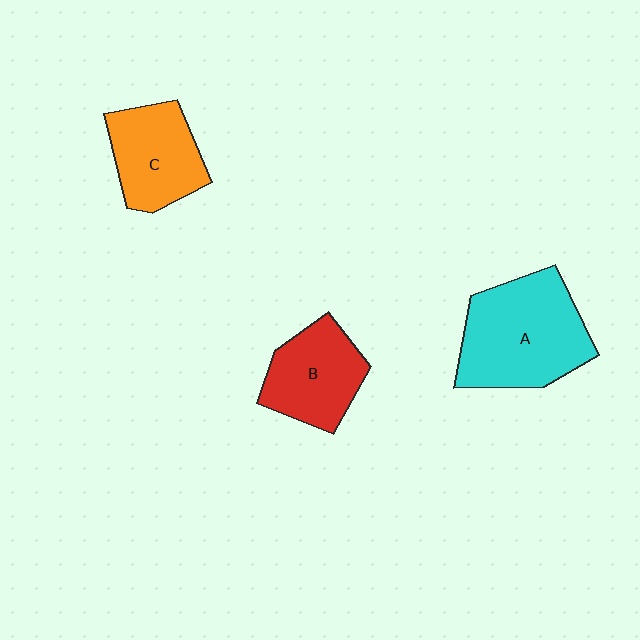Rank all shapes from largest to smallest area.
From largest to smallest: A (cyan), C (orange), B (red).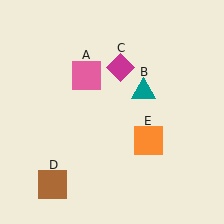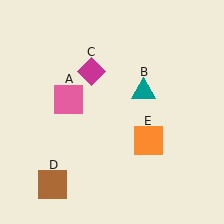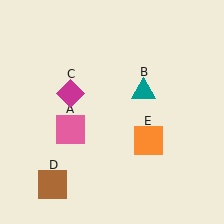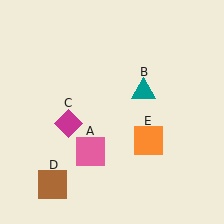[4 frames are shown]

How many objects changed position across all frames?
2 objects changed position: pink square (object A), magenta diamond (object C).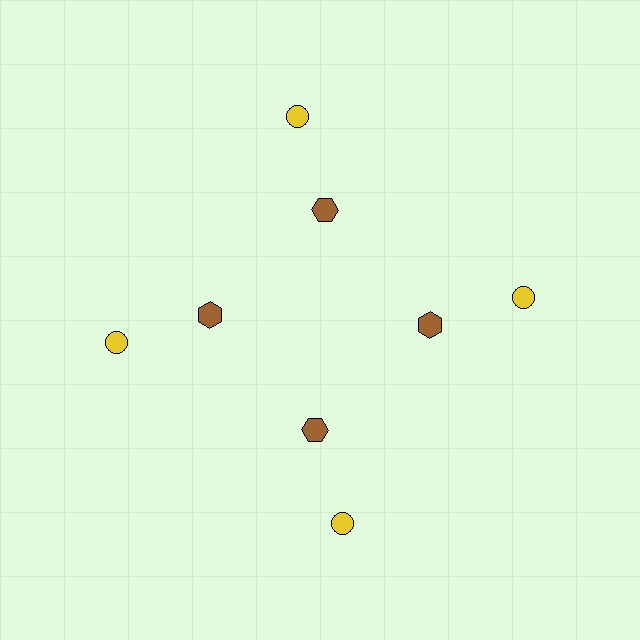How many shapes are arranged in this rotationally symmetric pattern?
There are 8 shapes, arranged in 4 groups of 2.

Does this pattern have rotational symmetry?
Yes, this pattern has 4-fold rotational symmetry. It looks the same after rotating 90 degrees around the center.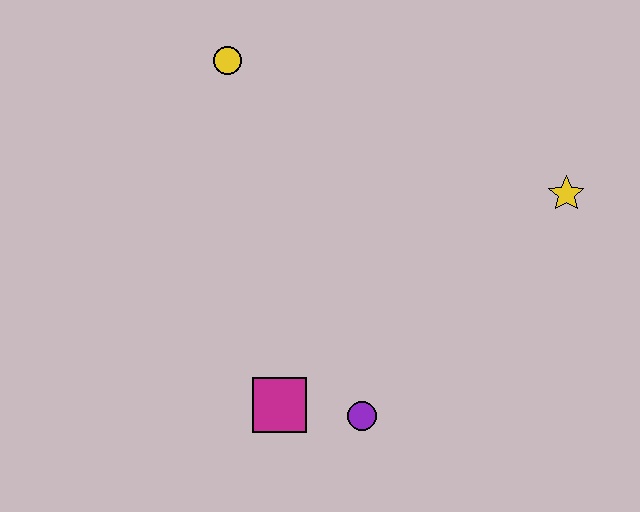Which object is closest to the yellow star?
The purple circle is closest to the yellow star.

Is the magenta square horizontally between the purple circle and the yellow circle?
Yes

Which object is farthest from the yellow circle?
The purple circle is farthest from the yellow circle.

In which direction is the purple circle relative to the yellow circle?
The purple circle is below the yellow circle.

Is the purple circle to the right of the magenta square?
Yes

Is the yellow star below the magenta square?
No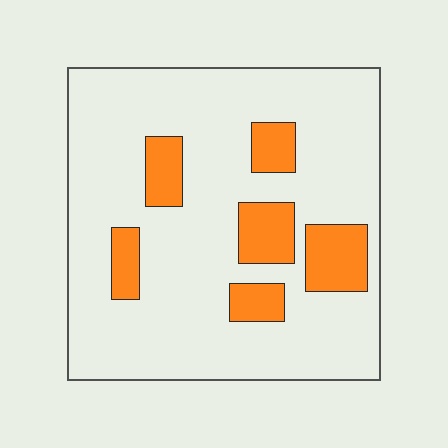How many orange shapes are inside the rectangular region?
6.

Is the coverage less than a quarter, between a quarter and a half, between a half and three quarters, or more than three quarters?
Less than a quarter.